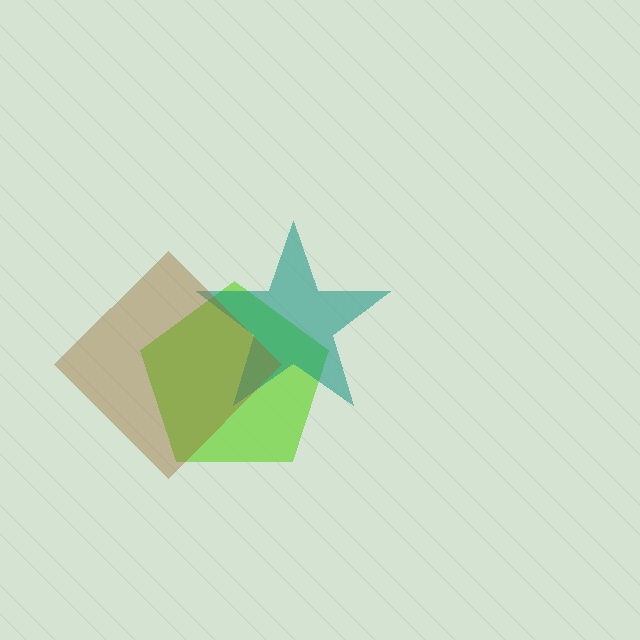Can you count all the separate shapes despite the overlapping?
Yes, there are 3 separate shapes.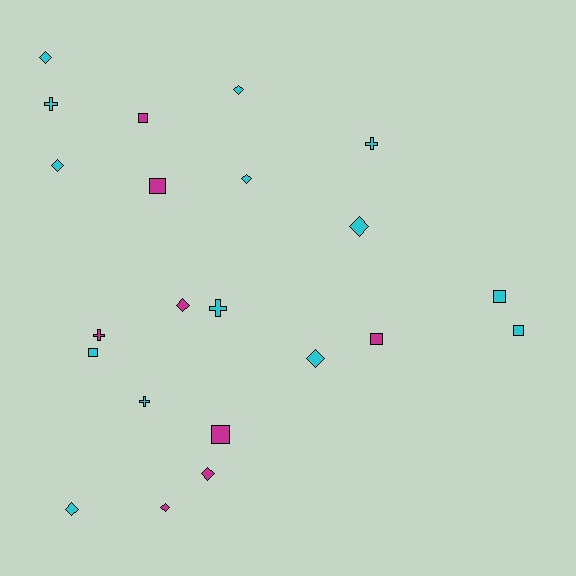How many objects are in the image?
There are 22 objects.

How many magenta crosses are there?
There is 1 magenta cross.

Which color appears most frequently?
Cyan, with 14 objects.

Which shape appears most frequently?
Diamond, with 10 objects.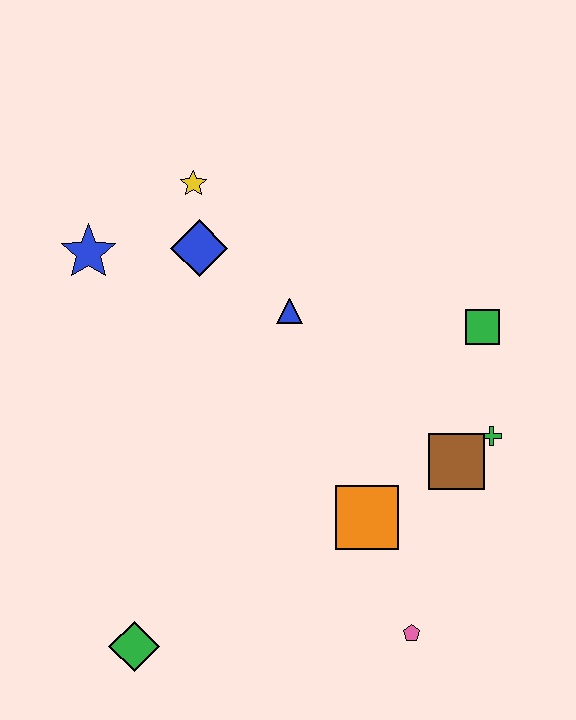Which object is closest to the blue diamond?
The yellow star is closest to the blue diamond.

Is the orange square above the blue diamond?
No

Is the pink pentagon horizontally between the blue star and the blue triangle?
No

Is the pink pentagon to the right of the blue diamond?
Yes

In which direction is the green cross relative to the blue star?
The green cross is to the right of the blue star.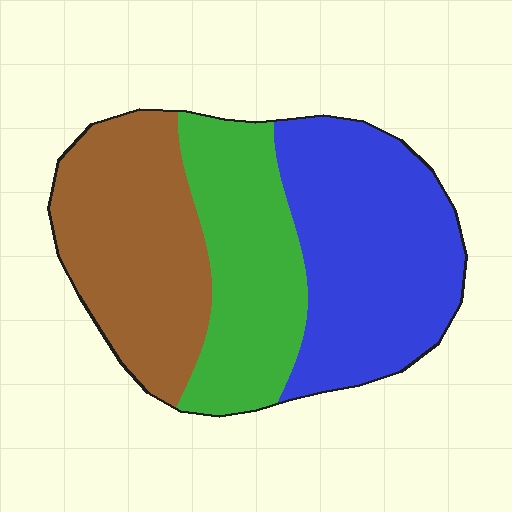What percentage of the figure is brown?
Brown covers about 35% of the figure.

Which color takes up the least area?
Green, at roughly 30%.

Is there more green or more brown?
Brown.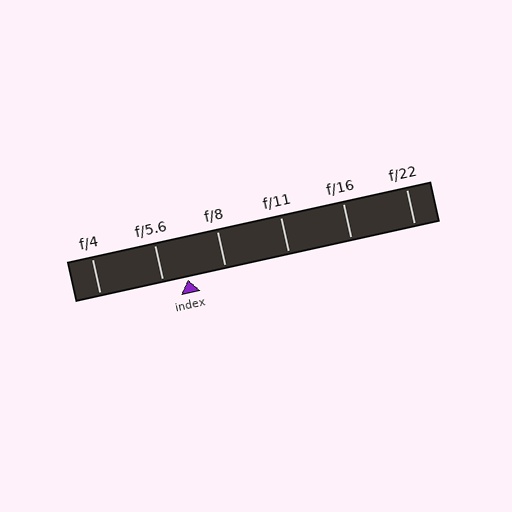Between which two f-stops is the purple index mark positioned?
The index mark is between f/5.6 and f/8.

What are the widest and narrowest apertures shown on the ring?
The widest aperture shown is f/4 and the narrowest is f/22.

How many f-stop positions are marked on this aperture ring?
There are 6 f-stop positions marked.